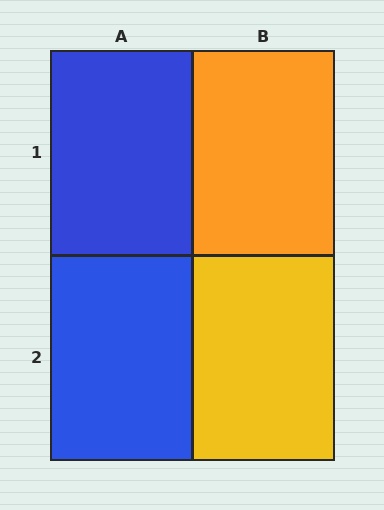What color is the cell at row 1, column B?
Orange.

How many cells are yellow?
1 cell is yellow.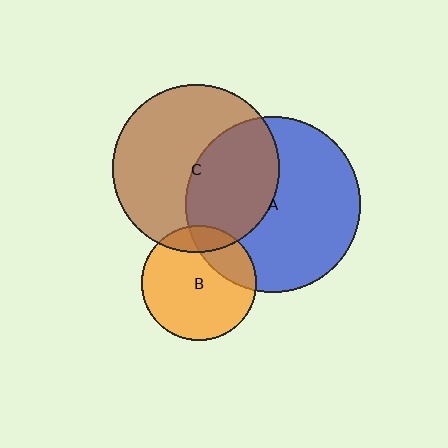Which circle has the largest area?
Circle A (blue).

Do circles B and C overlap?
Yes.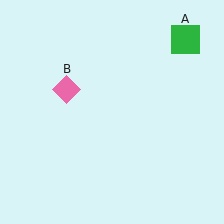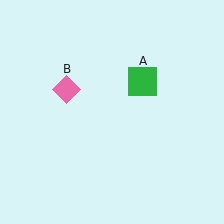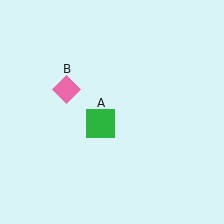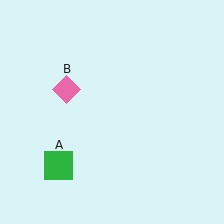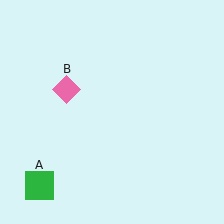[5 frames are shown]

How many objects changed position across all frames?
1 object changed position: green square (object A).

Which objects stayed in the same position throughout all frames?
Pink diamond (object B) remained stationary.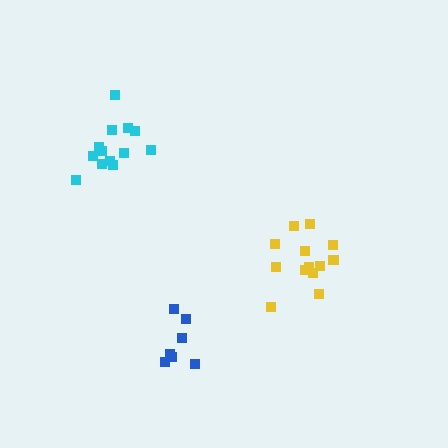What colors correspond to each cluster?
The clusters are colored: yellow, cyan, blue.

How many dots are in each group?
Group 1: 13 dots, Group 2: 13 dots, Group 3: 7 dots (33 total).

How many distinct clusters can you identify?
There are 3 distinct clusters.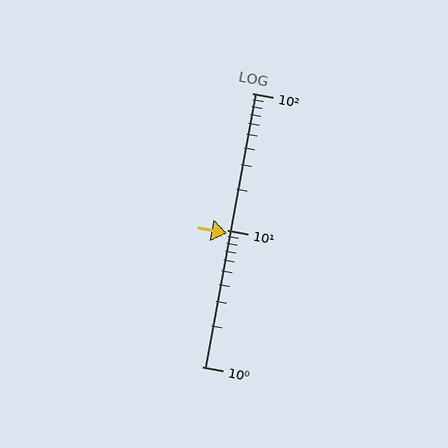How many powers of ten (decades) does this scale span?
The scale spans 2 decades, from 1 to 100.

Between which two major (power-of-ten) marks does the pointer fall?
The pointer is between 1 and 10.